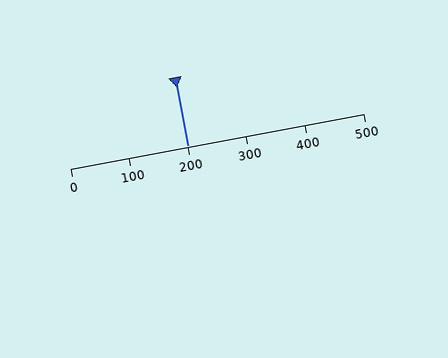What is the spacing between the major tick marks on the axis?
The major ticks are spaced 100 apart.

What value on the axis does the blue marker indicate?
The marker indicates approximately 200.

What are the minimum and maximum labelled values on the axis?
The axis runs from 0 to 500.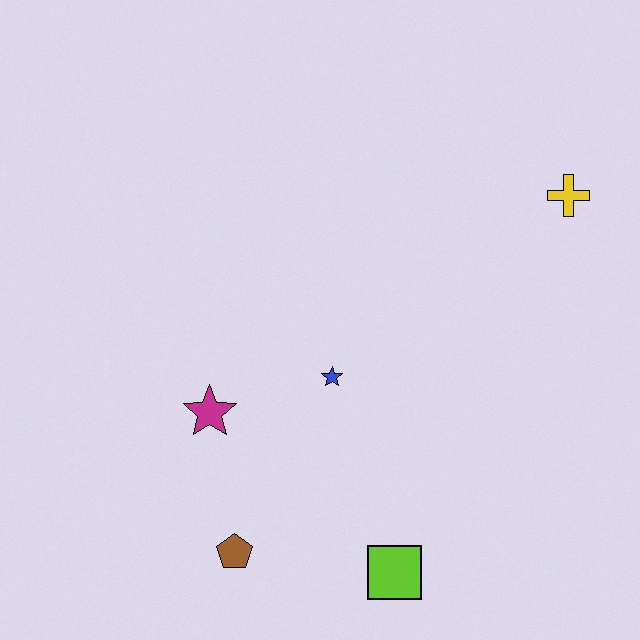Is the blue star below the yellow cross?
Yes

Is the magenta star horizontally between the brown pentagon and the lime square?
No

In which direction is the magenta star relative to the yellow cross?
The magenta star is to the left of the yellow cross.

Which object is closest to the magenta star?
The blue star is closest to the magenta star.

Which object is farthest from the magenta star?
The yellow cross is farthest from the magenta star.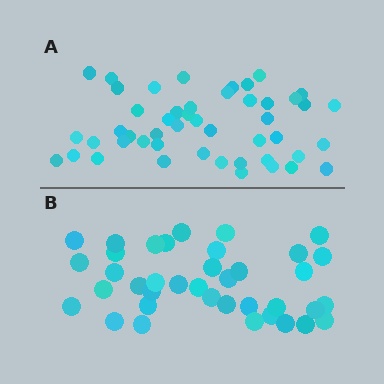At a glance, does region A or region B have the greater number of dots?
Region A (the top region) has more dots.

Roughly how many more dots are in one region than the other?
Region A has roughly 10 or so more dots than region B.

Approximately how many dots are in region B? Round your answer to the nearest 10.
About 40 dots. (The exact count is 38, which rounds to 40.)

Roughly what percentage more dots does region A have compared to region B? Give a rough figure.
About 25% more.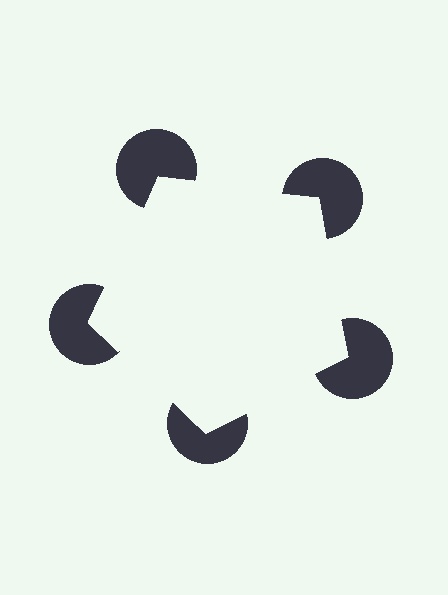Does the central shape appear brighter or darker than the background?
It typically appears slightly brighter than the background, even though no actual brightness change is drawn.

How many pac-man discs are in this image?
There are 5 — one at each vertex of the illusory pentagon.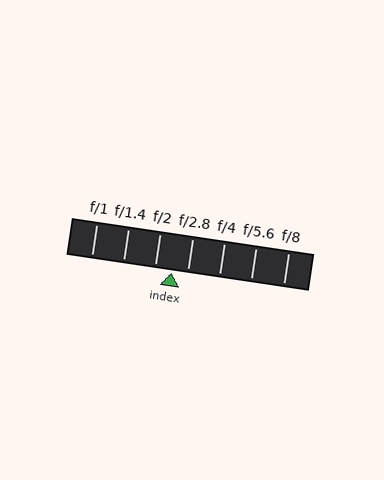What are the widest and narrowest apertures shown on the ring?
The widest aperture shown is f/1 and the narrowest is f/8.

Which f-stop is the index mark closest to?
The index mark is closest to f/2.8.